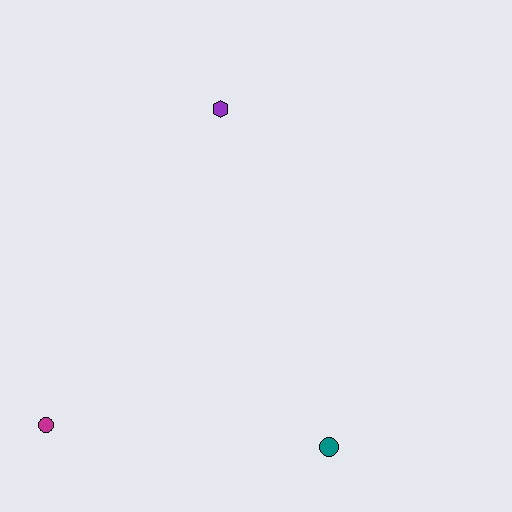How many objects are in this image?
There are 3 objects.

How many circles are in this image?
There are 2 circles.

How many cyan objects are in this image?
There are no cyan objects.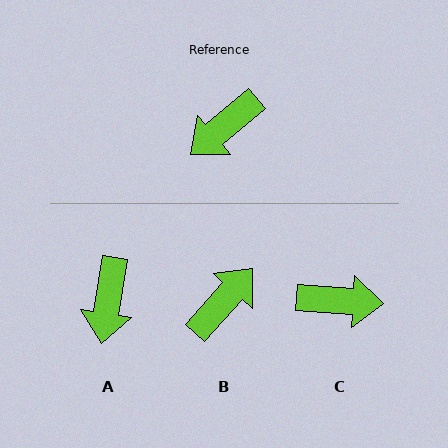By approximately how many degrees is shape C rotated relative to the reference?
Approximately 136 degrees counter-clockwise.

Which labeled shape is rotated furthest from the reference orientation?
B, about 172 degrees away.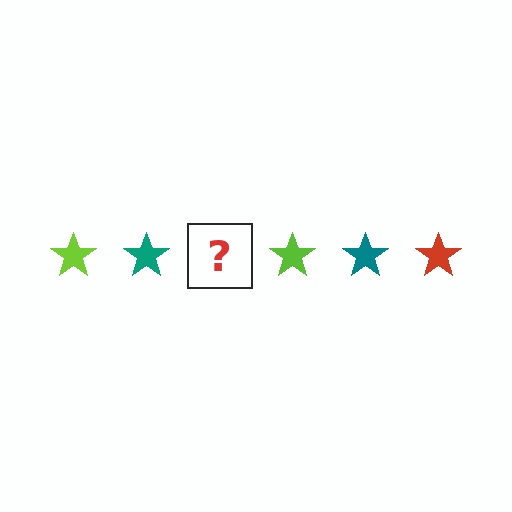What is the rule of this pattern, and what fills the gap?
The rule is that the pattern cycles through lime, teal, red stars. The gap should be filled with a red star.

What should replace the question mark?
The question mark should be replaced with a red star.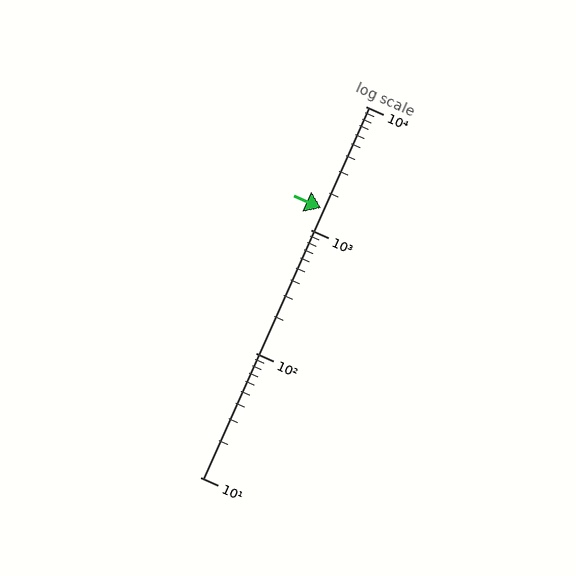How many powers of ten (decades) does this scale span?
The scale spans 3 decades, from 10 to 10000.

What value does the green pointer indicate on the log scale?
The pointer indicates approximately 1500.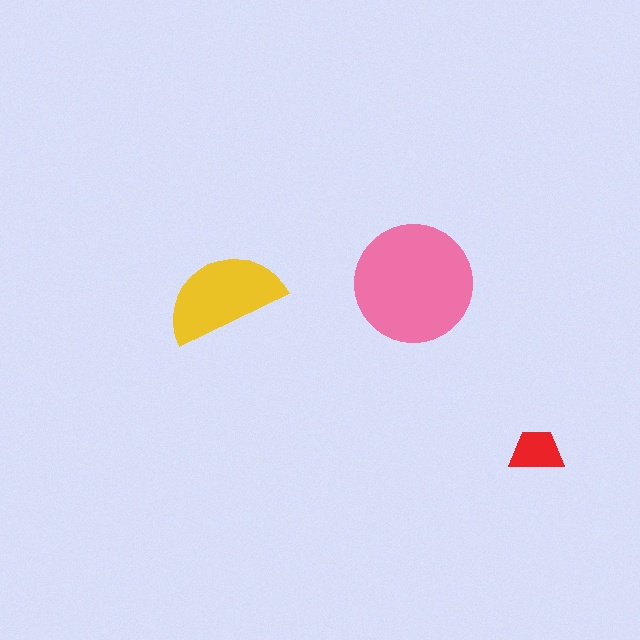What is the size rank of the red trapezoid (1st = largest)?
3rd.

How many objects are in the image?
There are 3 objects in the image.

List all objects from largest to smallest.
The pink circle, the yellow semicircle, the red trapezoid.